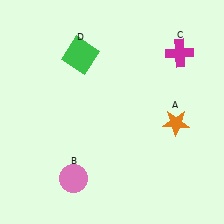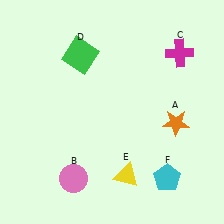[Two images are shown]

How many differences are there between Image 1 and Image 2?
There are 2 differences between the two images.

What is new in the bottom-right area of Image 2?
A cyan pentagon (F) was added in the bottom-right area of Image 2.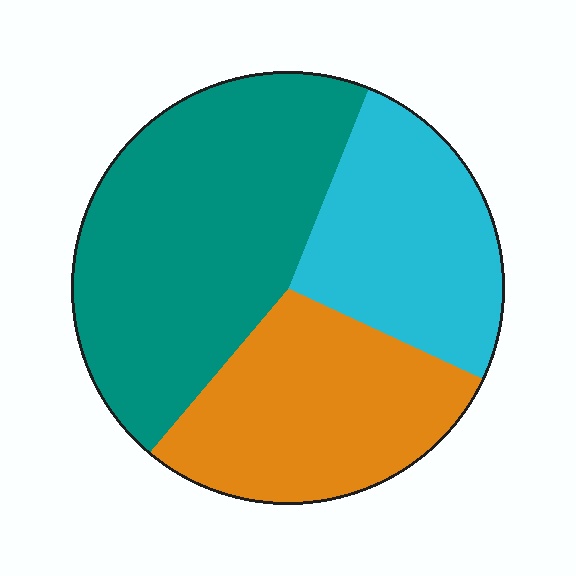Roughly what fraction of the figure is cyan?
Cyan covers about 25% of the figure.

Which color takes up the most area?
Teal, at roughly 45%.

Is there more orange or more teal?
Teal.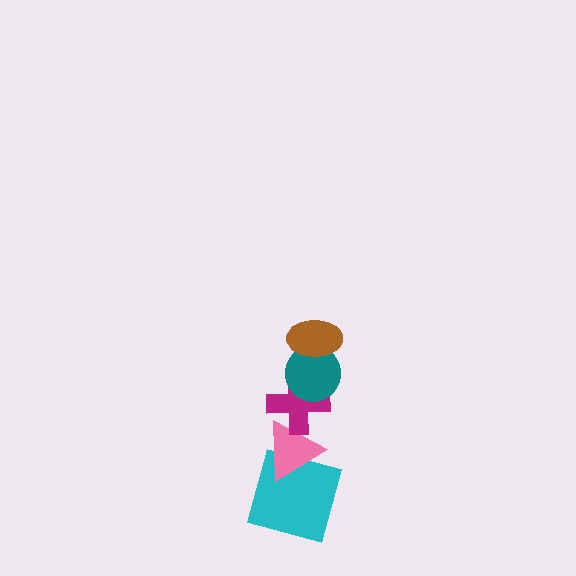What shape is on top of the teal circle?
The brown ellipse is on top of the teal circle.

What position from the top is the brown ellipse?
The brown ellipse is 1st from the top.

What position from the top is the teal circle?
The teal circle is 2nd from the top.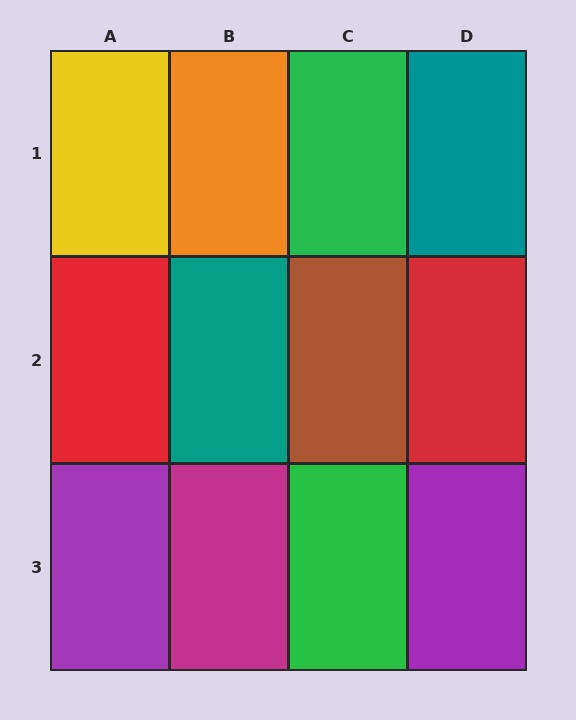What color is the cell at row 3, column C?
Green.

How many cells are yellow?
1 cell is yellow.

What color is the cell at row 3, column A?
Purple.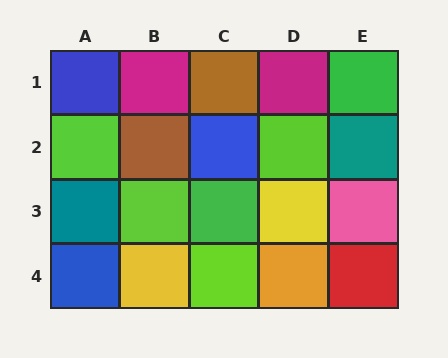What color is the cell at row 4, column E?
Red.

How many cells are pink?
1 cell is pink.